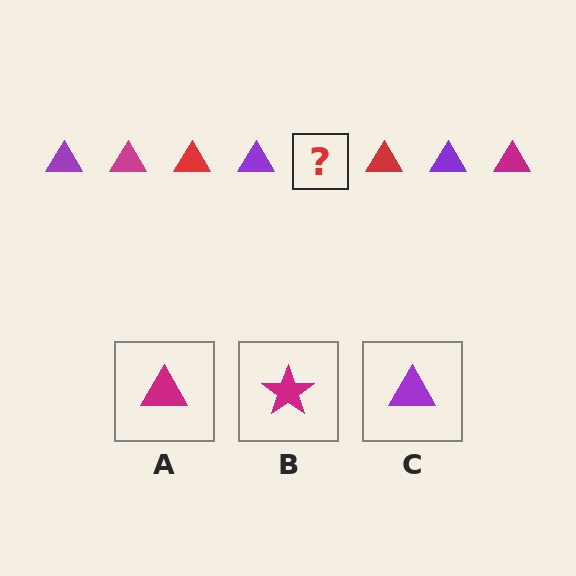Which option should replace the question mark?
Option A.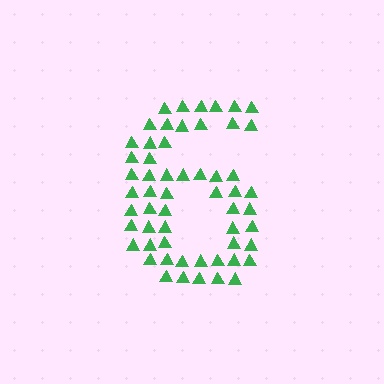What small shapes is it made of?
It is made of small triangles.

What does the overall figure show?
The overall figure shows the digit 6.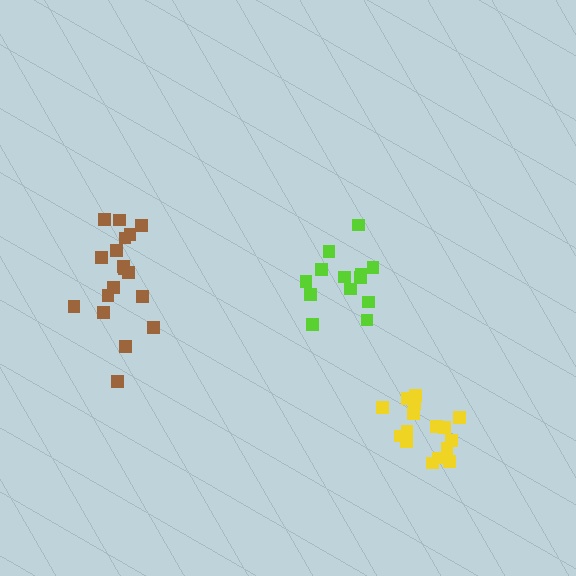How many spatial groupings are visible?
There are 3 spatial groupings.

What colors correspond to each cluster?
The clusters are colored: brown, yellow, lime.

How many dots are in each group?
Group 1: 18 dots, Group 2: 16 dots, Group 3: 13 dots (47 total).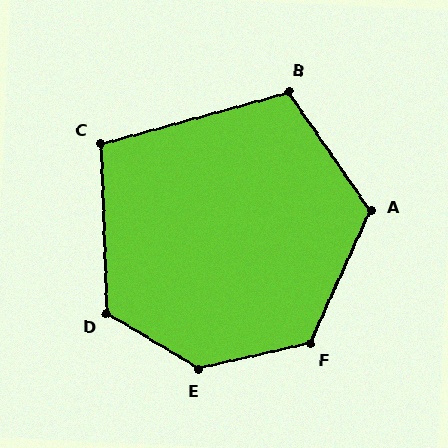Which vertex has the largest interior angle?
E, at approximately 136 degrees.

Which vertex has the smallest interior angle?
C, at approximately 103 degrees.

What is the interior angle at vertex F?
Approximately 127 degrees (obtuse).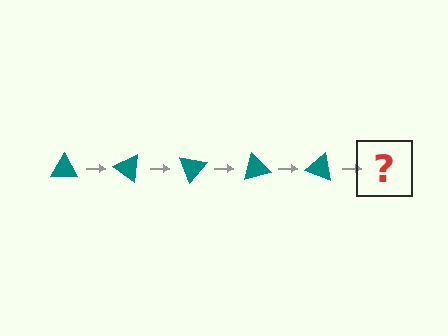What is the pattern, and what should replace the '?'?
The pattern is that the triangle rotates 35 degrees each step. The '?' should be a teal triangle rotated 175 degrees.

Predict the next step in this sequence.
The next step is a teal triangle rotated 175 degrees.